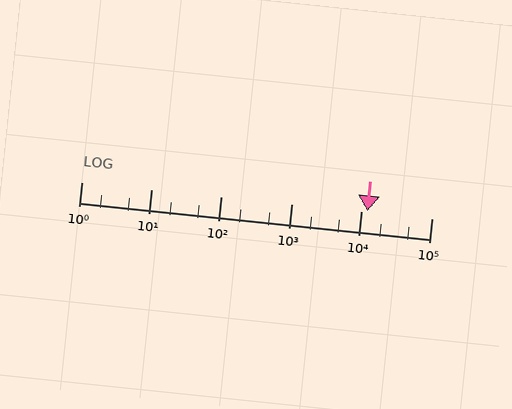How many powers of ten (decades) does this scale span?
The scale spans 5 decades, from 1 to 100000.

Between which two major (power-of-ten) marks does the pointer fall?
The pointer is between 10000 and 100000.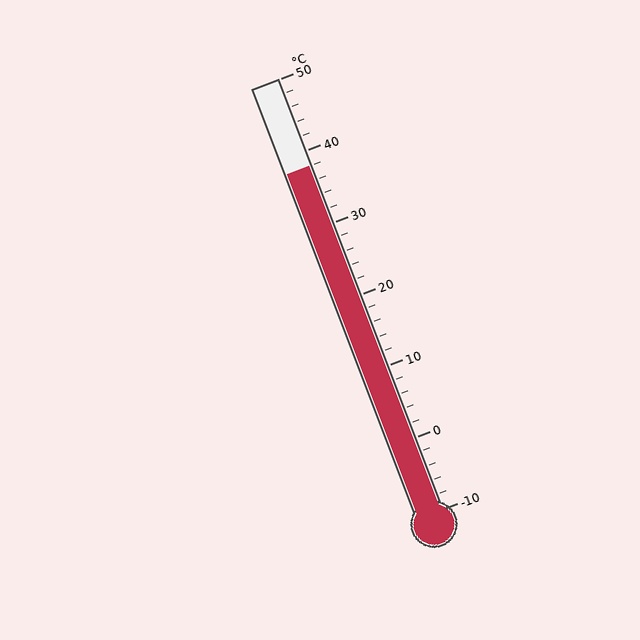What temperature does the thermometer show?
The thermometer shows approximately 38°C.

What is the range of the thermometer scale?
The thermometer scale ranges from -10°C to 50°C.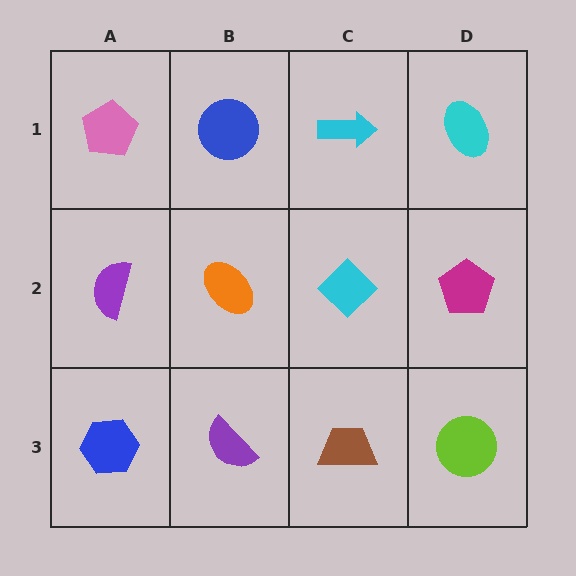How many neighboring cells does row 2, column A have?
3.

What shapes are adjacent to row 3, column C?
A cyan diamond (row 2, column C), a purple semicircle (row 3, column B), a lime circle (row 3, column D).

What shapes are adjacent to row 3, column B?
An orange ellipse (row 2, column B), a blue hexagon (row 3, column A), a brown trapezoid (row 3, column C).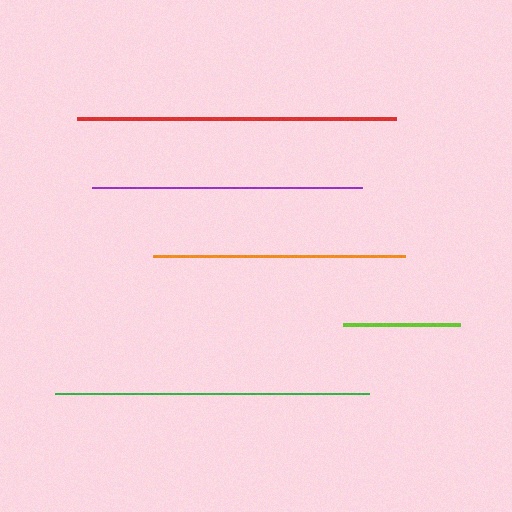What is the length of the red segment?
The red segment is approximately 319 pixels long.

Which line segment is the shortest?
The lime line is the shortest at approximately 118 pixels.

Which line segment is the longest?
The red line is the longest at approximately 319 pixels.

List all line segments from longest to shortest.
From longest to shortest: red, green, purple, orange, lime.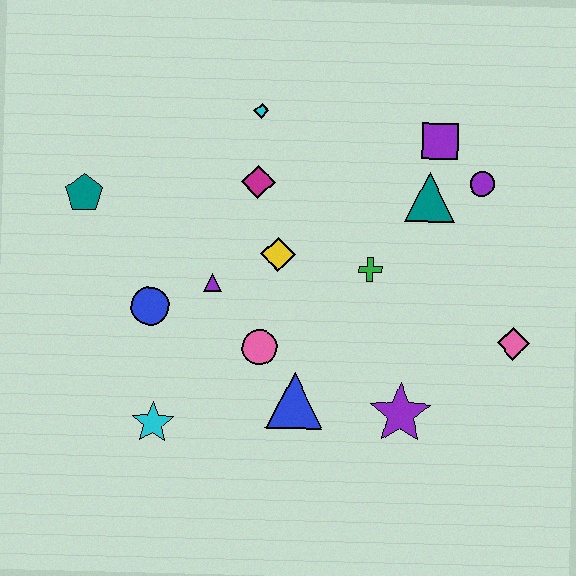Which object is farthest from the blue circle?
The pink diamond is farthest from the blue circle.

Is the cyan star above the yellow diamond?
No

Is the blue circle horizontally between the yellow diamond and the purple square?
No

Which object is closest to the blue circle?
The purple triangle is closest to the blue circle.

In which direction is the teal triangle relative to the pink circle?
The teal triangle is to the right of the pink circle.